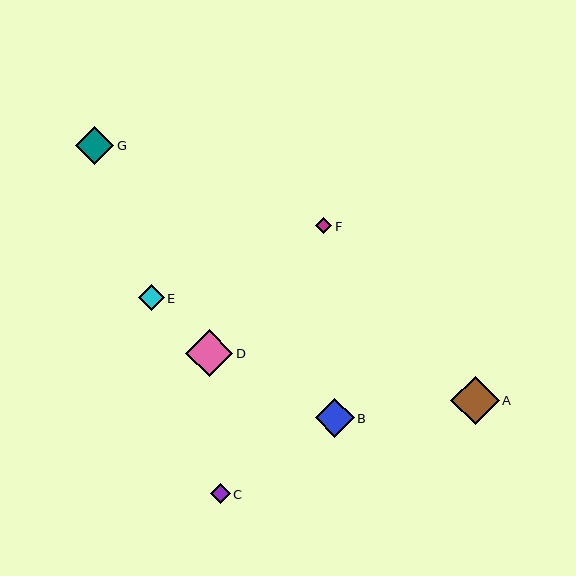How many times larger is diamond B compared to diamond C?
Diamond B is approximately 1.9 times the size of diamond C.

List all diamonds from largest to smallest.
From largest to smallest: A, D, B, G, E, C, F.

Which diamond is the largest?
Diamond A is the largest with a size of approximately 48 pixels.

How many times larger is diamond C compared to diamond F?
Diamond C is approximately 1.3 times the size of diamond F.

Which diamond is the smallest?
Diamond F is the smallest with a size of approximately 16 pixels.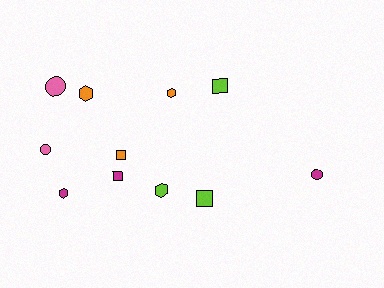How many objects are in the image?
There are 11 objects.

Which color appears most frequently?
Magenta, with 3 objects.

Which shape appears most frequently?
Square, with 4 objects.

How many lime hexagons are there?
There is 1 lime hexagon.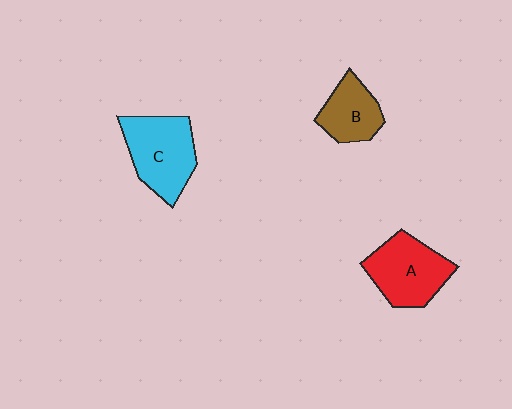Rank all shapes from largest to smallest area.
From largest to smallest: C (cyan), A (red), B (brown).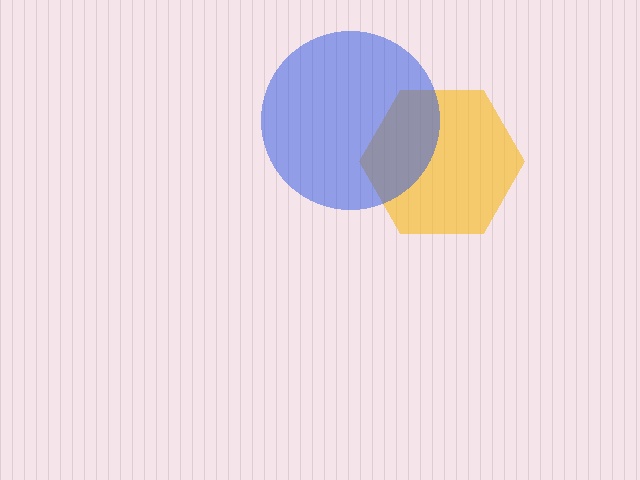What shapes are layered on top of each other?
The layered shapes are: a yellow hexagon, a blue circle.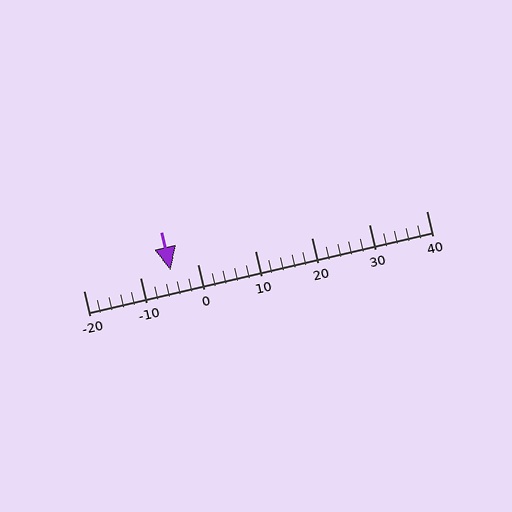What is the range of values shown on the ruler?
The ruler shows values from -20 to 40.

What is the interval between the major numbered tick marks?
The major tick marks are spaced 10 units apart.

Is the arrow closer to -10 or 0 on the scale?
The arrow is closer to 0.